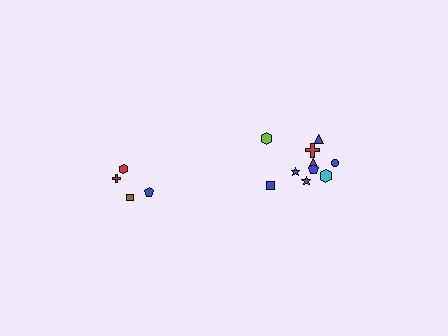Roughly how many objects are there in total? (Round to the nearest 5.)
Roughly 15 objects in total.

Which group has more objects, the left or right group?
The right group.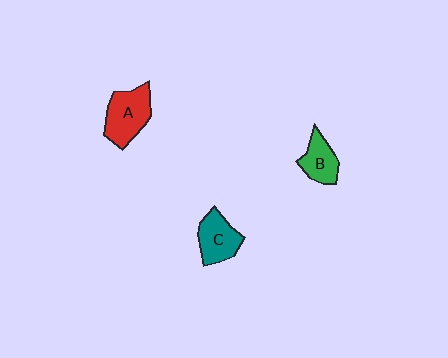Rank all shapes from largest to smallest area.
From largest to smallest: A (red), C (teal), B (green).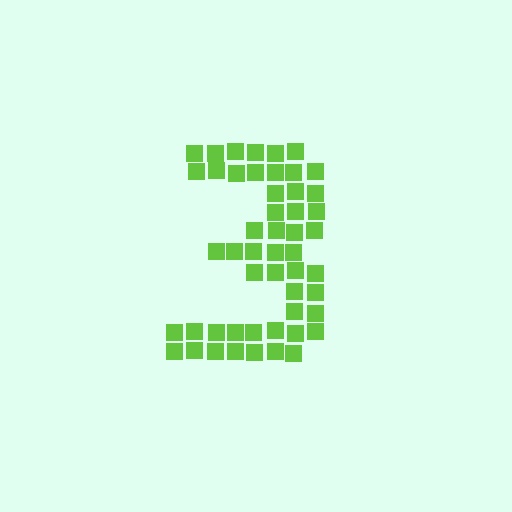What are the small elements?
The small elements are squares.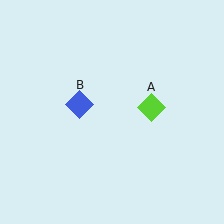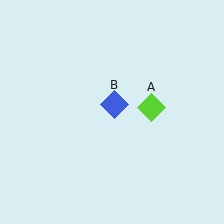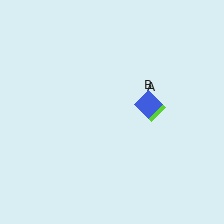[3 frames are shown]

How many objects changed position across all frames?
1 object changed position: blue diamond (object B).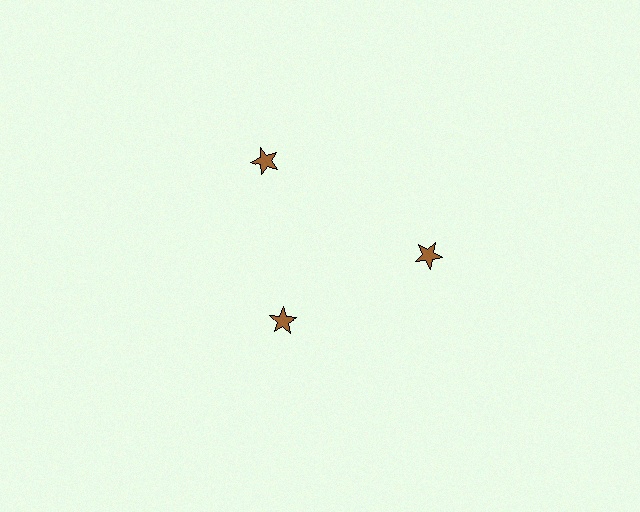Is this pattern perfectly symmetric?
No. The 3 brown stars are arranged in a ring, but one element near the 7 o'clock position is pulled inward toward the center, breaking the 3-fold rotational symmetry.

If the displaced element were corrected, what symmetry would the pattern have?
It would have 3-fold rotational symmetry — the pattern would map onto itself every 120 degrees.